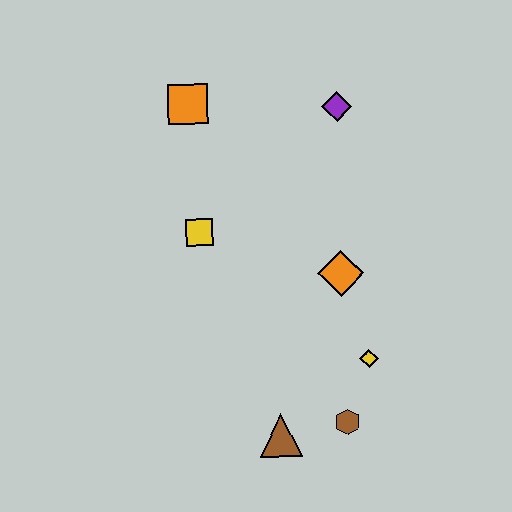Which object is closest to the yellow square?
The orange square is closest to the yellow square.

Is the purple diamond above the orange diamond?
Yes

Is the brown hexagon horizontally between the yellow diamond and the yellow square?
Yes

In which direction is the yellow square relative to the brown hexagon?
The yellow square is above the brown hexagon.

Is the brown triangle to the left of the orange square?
No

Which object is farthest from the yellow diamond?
The orange square is farthest from the yellow diamond.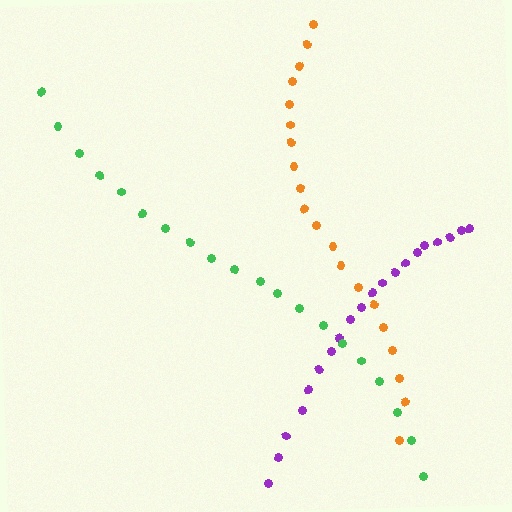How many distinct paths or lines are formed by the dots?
There are 3 distinct paths.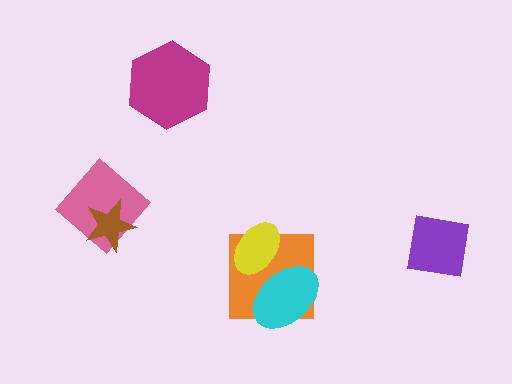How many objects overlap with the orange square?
2 objects overlap with the orange square.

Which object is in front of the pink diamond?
The brown star is in front of the pink diamond.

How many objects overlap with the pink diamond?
1 object overlaps with the pink diamond.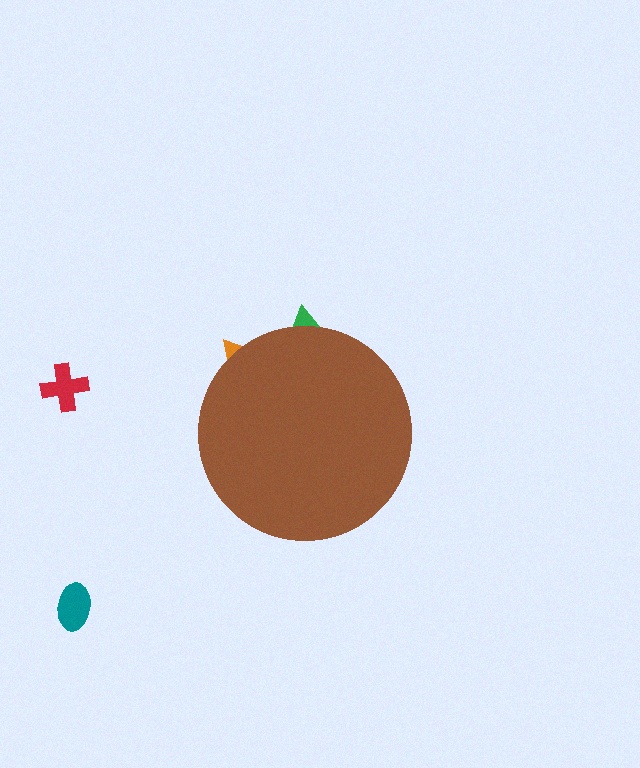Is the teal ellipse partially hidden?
No, the teal ellipse is fully visible.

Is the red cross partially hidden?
No, the red cross is fully visible.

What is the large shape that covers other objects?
A brown circle.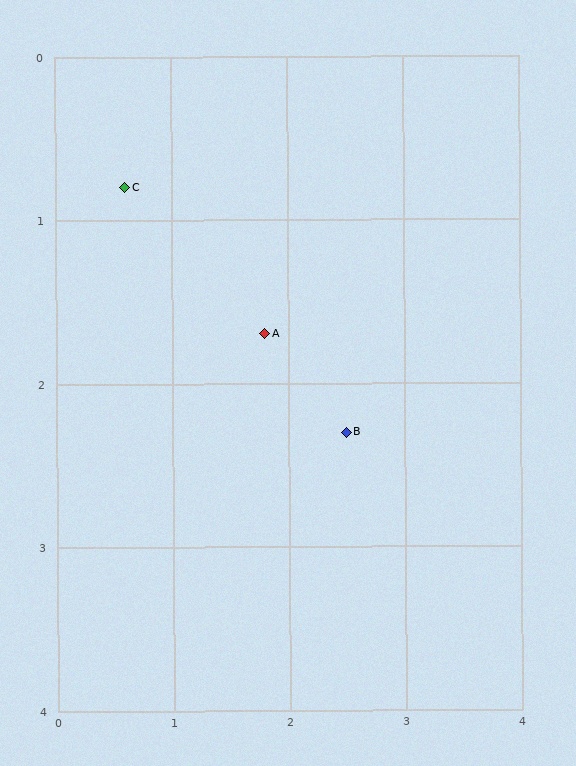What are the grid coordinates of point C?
Point C is at approximately (0.6, 0.8).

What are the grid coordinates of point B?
Point B is at approximately (2.5, 2.3).